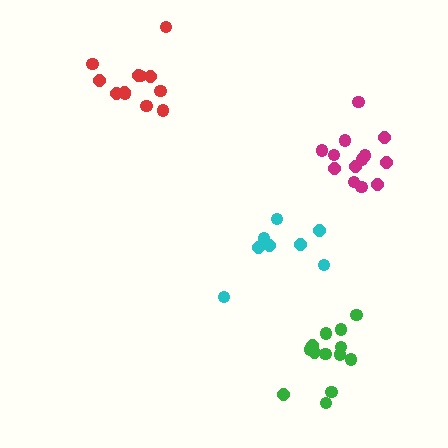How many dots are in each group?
Group 1: 13 dots, Group 2: 12 dots, Group 3: 13 dots, Group 4: 8 dots (46 total).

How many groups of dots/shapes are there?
There are 4 groups.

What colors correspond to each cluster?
The clusters are colored: magenta, red, green, cyan.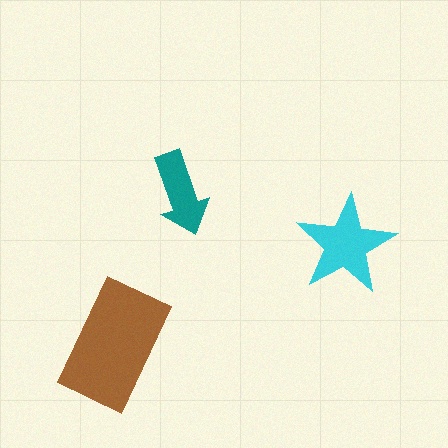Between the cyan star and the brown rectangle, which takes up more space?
The brown rectangle.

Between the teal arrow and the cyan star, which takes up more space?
The cyan star.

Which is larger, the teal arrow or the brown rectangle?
The brown rectangle.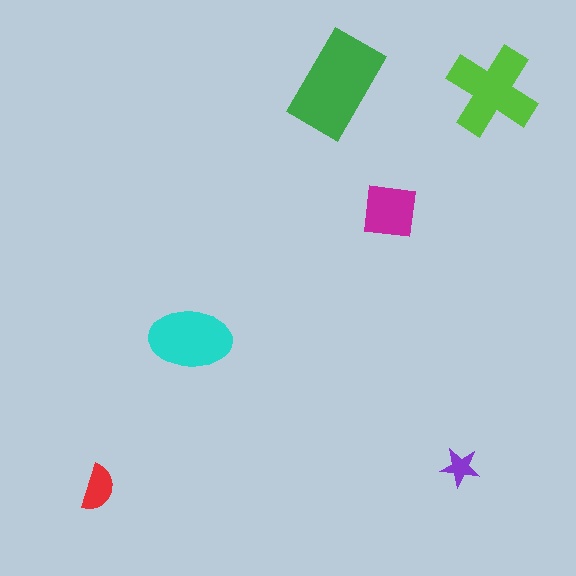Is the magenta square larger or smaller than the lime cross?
Smaller.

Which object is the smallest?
The purple star.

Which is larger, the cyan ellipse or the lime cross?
The lime cross.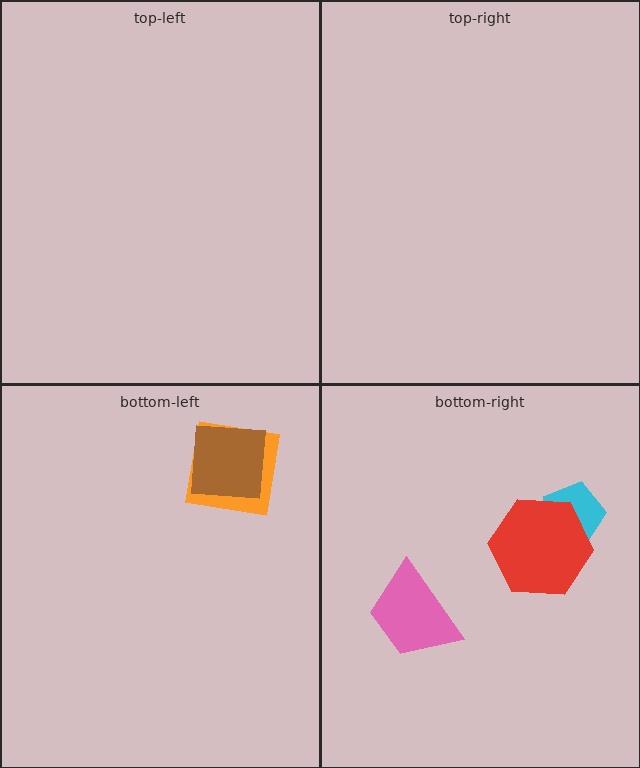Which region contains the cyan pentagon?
The bottom-right region.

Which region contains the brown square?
The bottom-left region.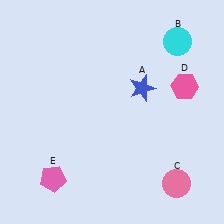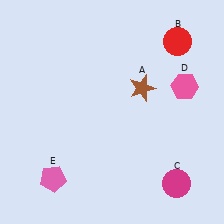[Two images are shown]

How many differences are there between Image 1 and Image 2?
There are 3 differences between the two images.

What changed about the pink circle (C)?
In Image 1, C is pink. In Image 2, it changed to magenta.